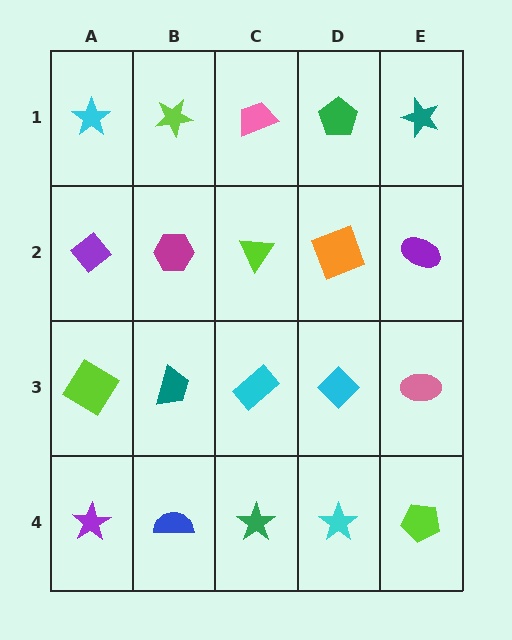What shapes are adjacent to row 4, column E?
A pink ellipse (row 3, column E), a cyan star (row 4, column D).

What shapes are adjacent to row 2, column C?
A pink trapezoid (row 1, column C), a cyan rectangle (row 3, column C), a magenta hexagon (row 2, column B), an orange square (row 2, column D).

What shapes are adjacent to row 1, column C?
A lime triangle (row 2, column C), a lime star (row 1, column B), a green pentagon (row 1, column D).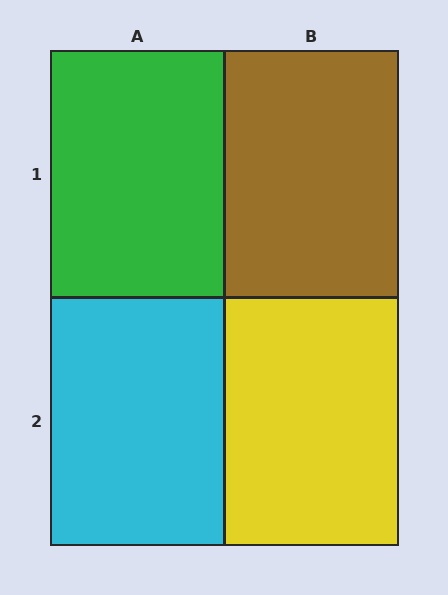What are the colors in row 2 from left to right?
Cyan, yellow.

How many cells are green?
1 cell is green.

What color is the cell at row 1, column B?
Brown.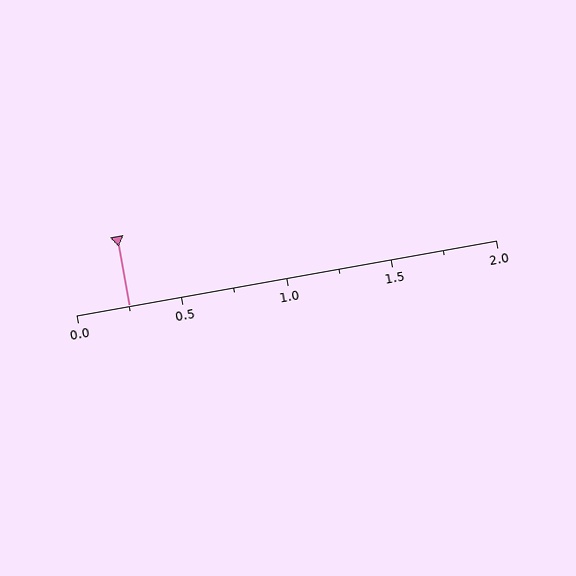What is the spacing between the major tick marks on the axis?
The major ticks are spaced 0.5 apart.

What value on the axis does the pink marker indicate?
The marker indicates approximately 0.25.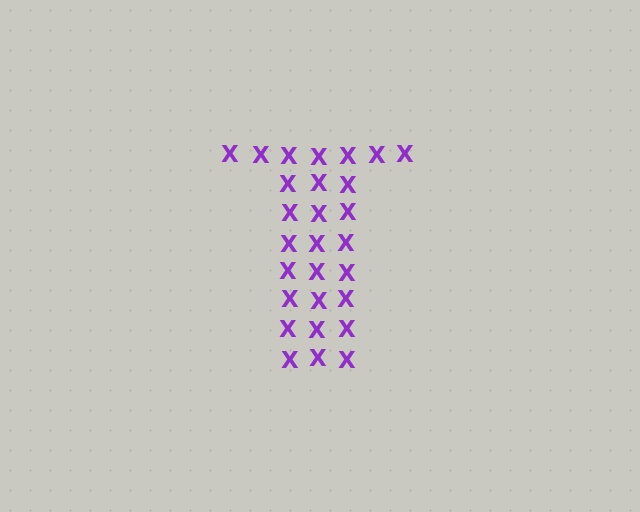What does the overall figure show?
The overall figure shows the letter T.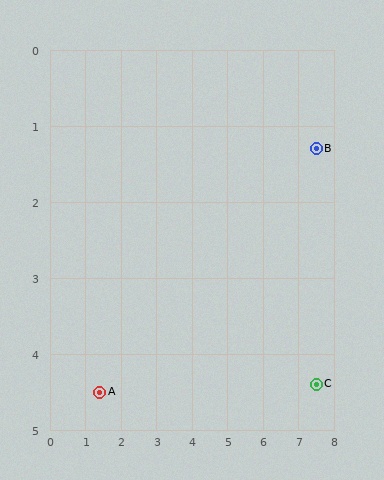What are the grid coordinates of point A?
Point A is at approximately (1.4, 4.5).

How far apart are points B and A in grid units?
Points B and A are about 6.9 grid units apart.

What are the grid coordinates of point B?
Point B is at approximately (7.5, 1.3).